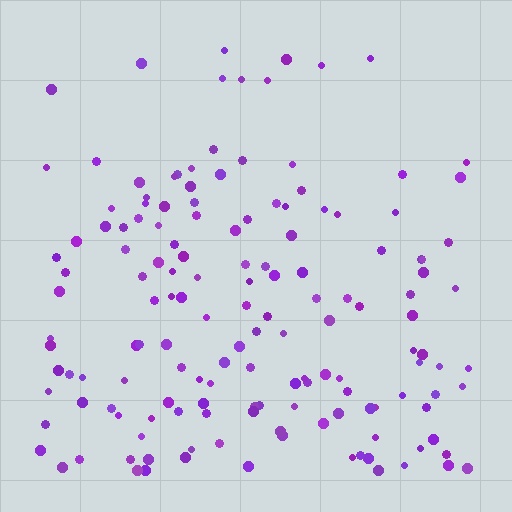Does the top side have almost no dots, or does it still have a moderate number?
Still a moderate number, just noticeably fewer than the bottom.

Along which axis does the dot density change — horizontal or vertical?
Vertical.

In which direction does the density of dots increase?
From top to bottom, with the bottom side densest.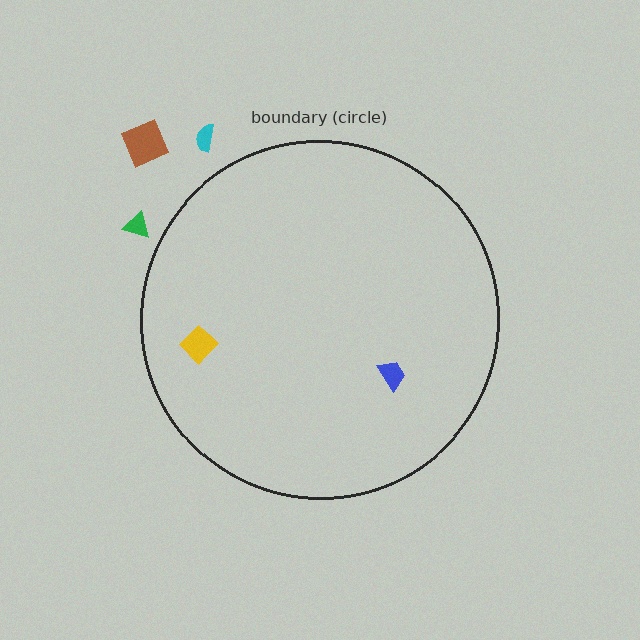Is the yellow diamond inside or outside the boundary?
Inside.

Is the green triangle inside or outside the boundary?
Outside.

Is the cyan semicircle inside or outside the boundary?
Outside.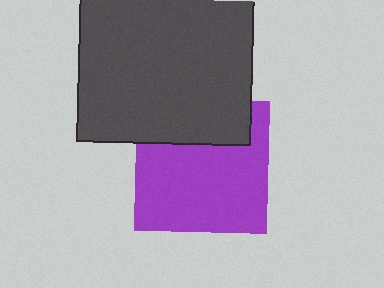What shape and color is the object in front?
The object in front is a dark gray square.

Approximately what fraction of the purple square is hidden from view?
Roughly 30% of the purple square is hidden behind the dark gray square.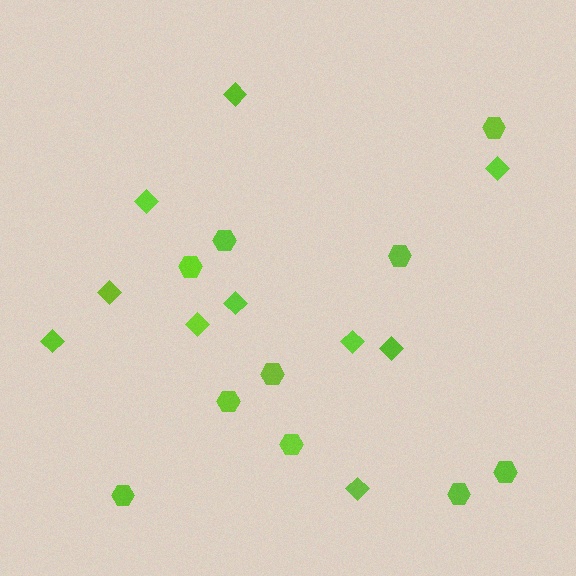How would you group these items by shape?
There are 2 groups: one group of diamonds (10) and one group of hexagons (10).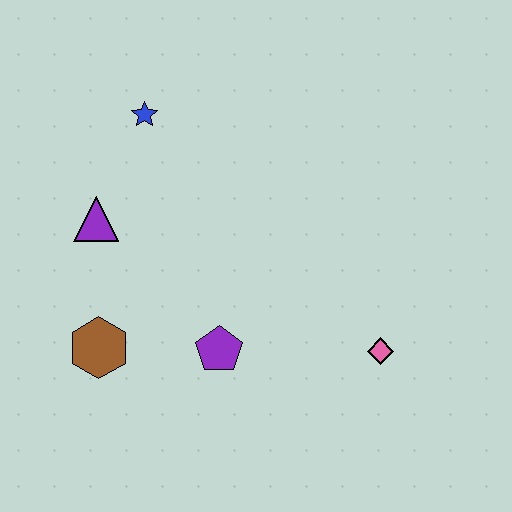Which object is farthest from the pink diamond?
The blue star is farthest from the pink diamond.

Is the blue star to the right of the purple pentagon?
No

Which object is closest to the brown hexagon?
The purple pentagon is closest to the brown hexagon.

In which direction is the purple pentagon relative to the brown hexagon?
The purple pentagon is to the right of the brown hexagon.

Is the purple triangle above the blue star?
No